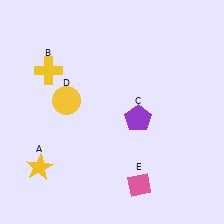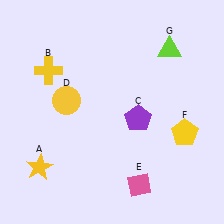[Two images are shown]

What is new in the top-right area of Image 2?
A lime triangle (G) was added in the top-right area of Image 2.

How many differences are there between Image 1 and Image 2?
There are 2 differences between the two images.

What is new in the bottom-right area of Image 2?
A yellow pentagon (F) was added in the bottom-right area of Image 2.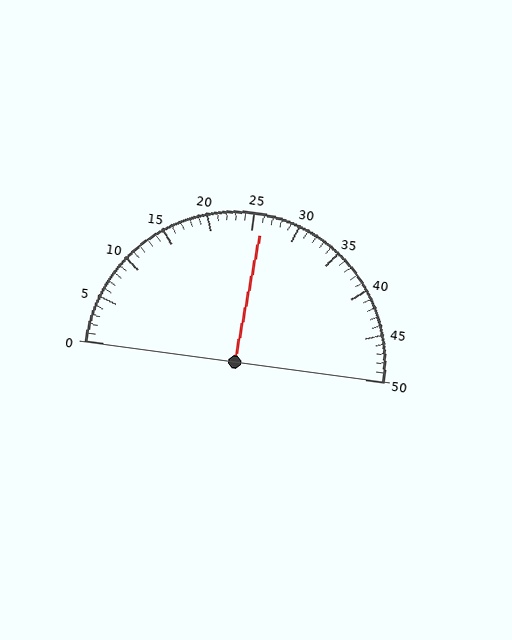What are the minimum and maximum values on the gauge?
The gauge ranges from 0 to 50.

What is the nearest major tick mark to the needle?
The nearest major tick mark is 25.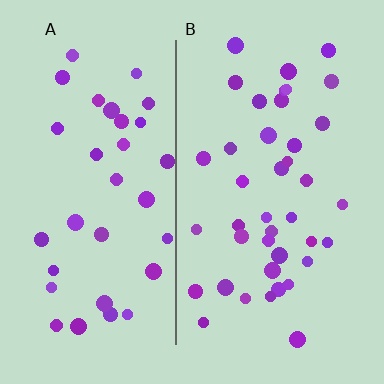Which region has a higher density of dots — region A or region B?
B (the right).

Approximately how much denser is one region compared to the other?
Approximately 1.2× — region B over region A.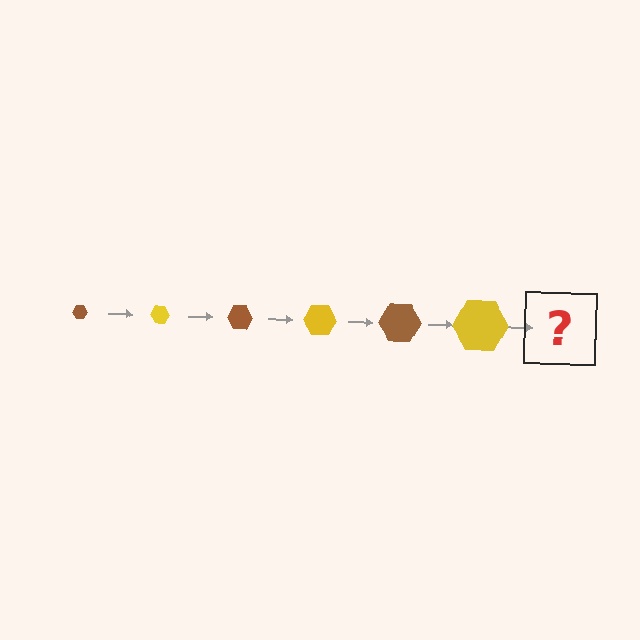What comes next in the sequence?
The next element should be a brown hexagon, larger than the previous one.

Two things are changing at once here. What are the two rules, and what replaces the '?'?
The two rules are that the hexagon grows larger each step and the color cycles through brown and yellow. The '?' should be a brown hexagon, larger than the previous one.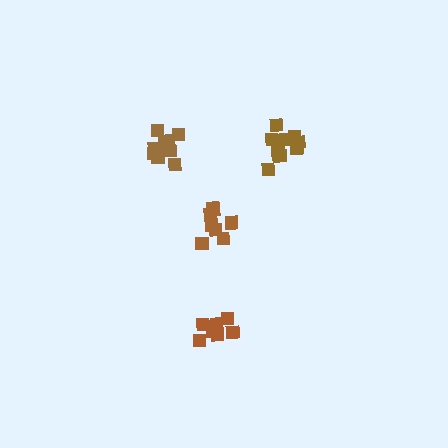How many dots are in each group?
Group 1: 12 dots, Group 2: 12 dots, Group 3: 9 dots, Group 4: 8 dots (41 total).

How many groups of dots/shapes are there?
There are 4 groups.